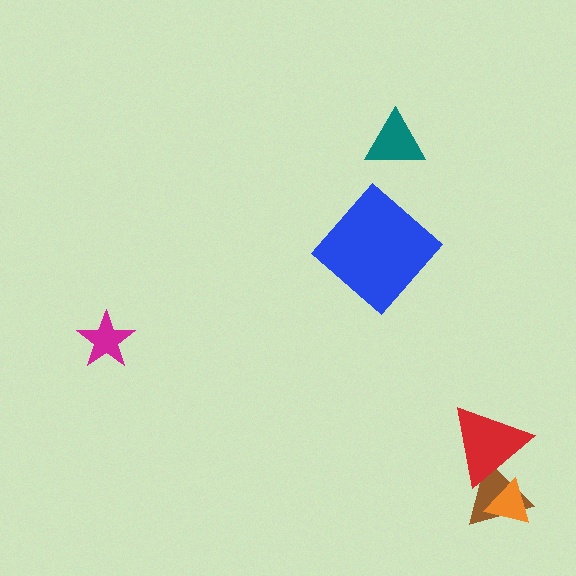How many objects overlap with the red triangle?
2 objects overlap with the red triangle.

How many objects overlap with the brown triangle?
2 objects overlap with the brown triangle.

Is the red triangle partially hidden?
Yes, it is partially covered by another shape.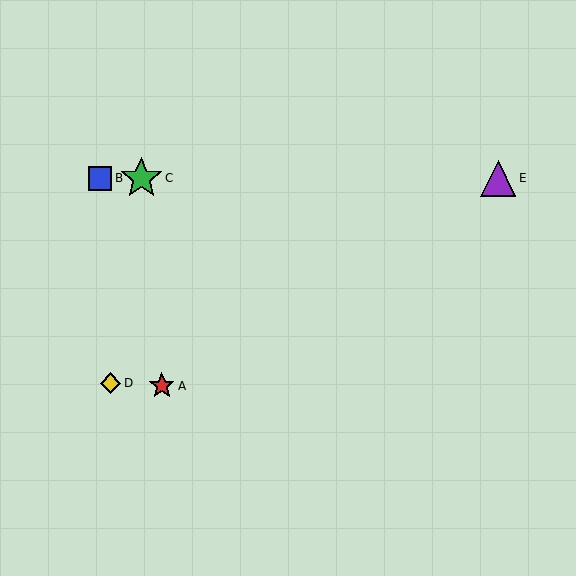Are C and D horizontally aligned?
No, C is at y≈178 and D is at y≈383.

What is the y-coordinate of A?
Object A is at y≈386.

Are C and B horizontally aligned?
Yes, both are at y≈178.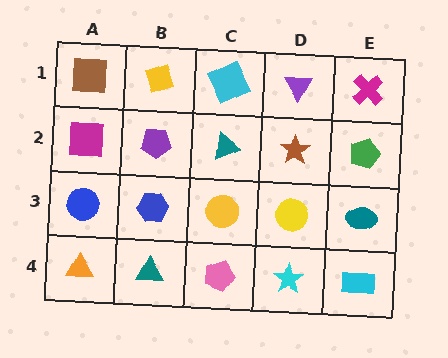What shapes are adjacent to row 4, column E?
A teal ellipse (row 3, column E), a cyan star (row 4, column D).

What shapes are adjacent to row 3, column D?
A brown star (row 2, column D), a cyan star (row 4, column D), a yellow circle (row 3, column C), a teal ellipse (row 3, column E).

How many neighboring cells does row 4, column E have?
2.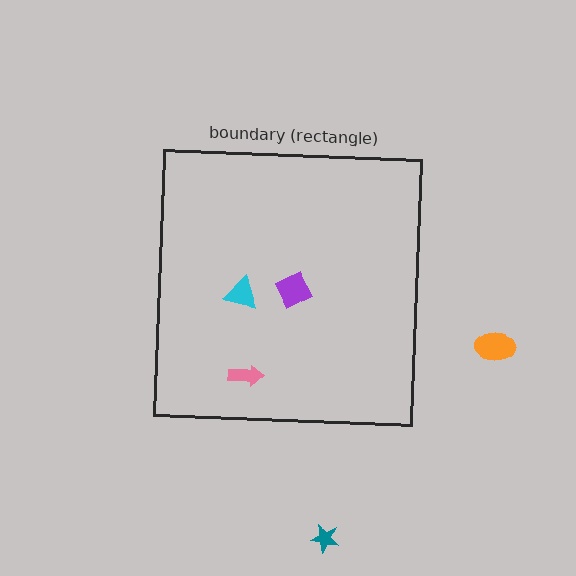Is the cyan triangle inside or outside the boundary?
Inside.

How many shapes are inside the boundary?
3 inside, 2 outside.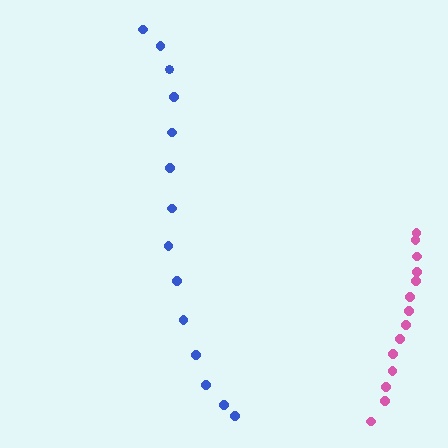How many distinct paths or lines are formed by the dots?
There are 2 distinct paths.